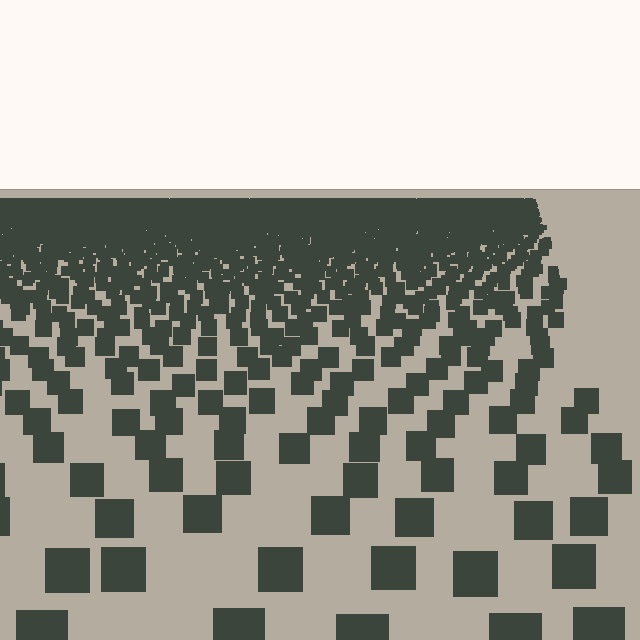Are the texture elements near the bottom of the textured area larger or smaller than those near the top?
Larger. Near the bottom, elements are closer to the viewer and appear at a bigger on-screen size.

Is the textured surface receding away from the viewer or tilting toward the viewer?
The surface is receding away from the viewer. Texture elements get smaller and denser toward the top.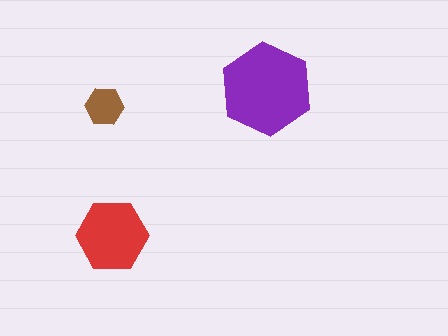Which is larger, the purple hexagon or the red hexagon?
The purple one.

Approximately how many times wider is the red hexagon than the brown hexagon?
About 2 times wider.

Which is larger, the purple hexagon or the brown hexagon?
The purple one.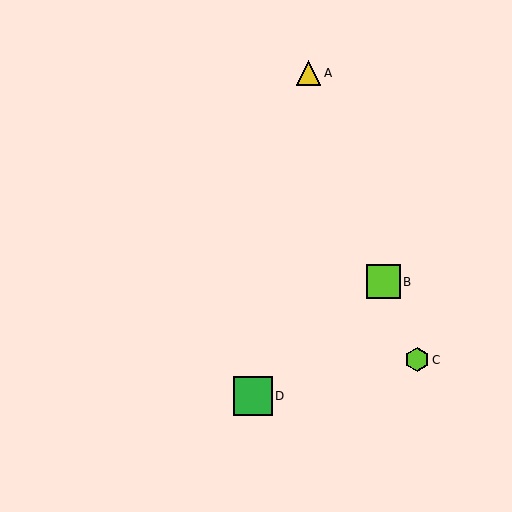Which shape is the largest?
The green square (labeled D) is the largest.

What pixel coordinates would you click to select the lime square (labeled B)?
Click at (383, 282) to select the lime square B.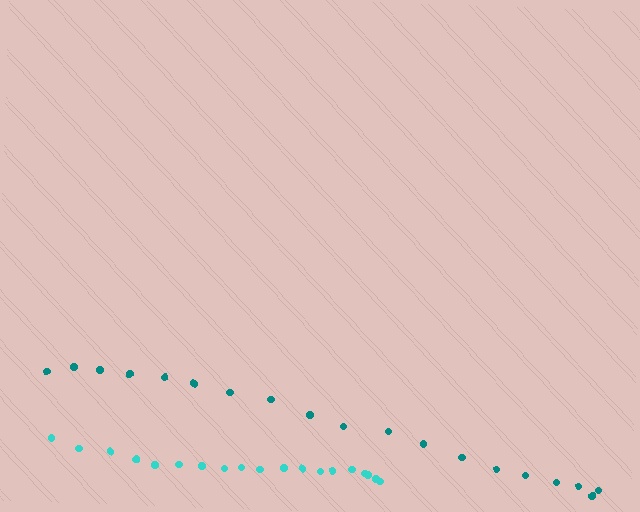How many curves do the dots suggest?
There are 2 distinct paths.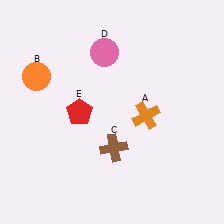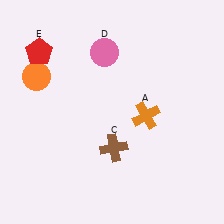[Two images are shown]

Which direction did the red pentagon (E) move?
The red pentagon (E) moved up.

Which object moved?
The red pentagon (E) moved up.